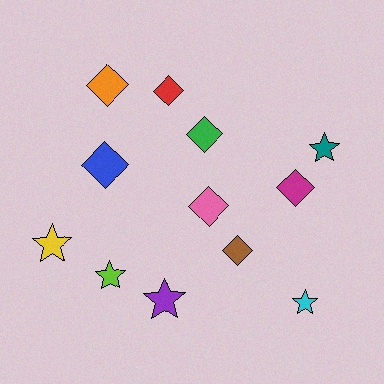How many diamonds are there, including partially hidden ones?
There are 7 diamonds.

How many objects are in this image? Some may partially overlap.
There are 12 objects.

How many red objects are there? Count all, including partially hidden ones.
There is 1 red object.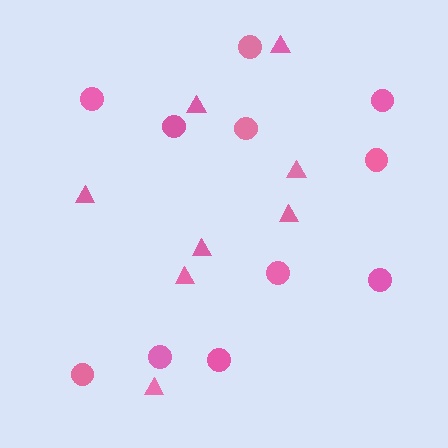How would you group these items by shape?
There are 2 groups: one group of circles (11) and one group of triangles (8).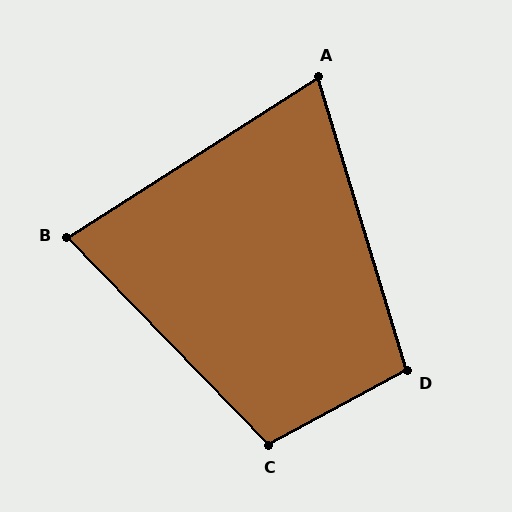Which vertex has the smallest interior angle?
A, at approximately 74 degrees.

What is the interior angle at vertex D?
Approximately 102 degrees (obtuse).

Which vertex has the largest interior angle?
C, at approximately 106 degrees.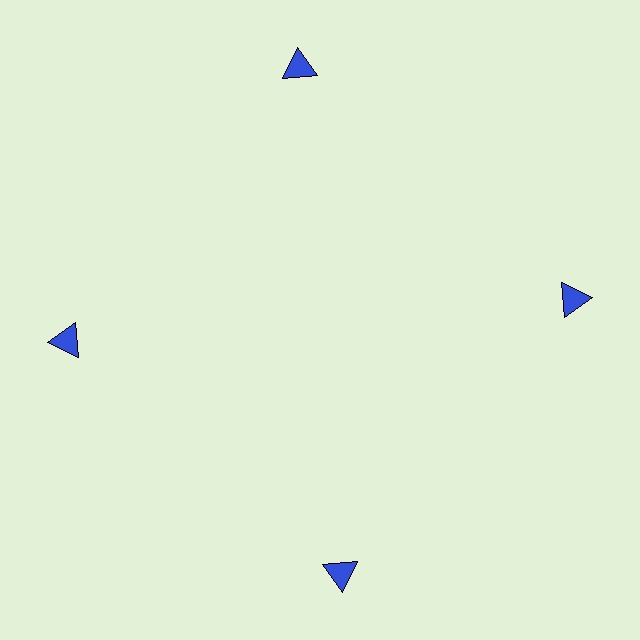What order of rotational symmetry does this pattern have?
This pattern has 4-fold rotational symmetry.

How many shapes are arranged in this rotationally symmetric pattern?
There are 4 shapes, arranged in 4 groups of 1.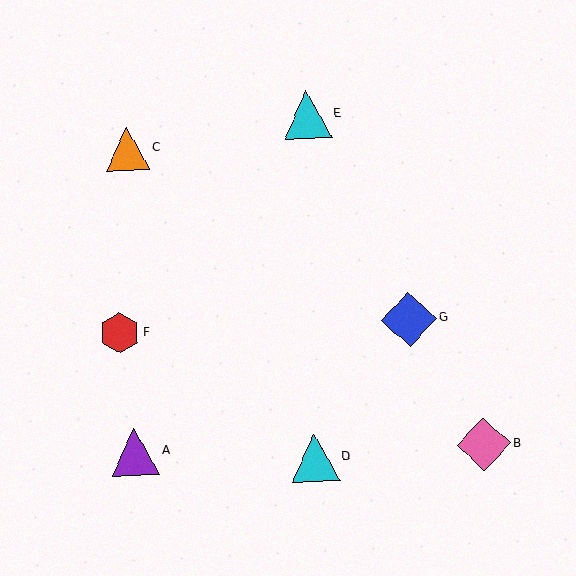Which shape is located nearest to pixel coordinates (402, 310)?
The blue diamond (labeled G) at (409, 320) is nearest to that location.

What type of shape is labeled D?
Shape D is a cyan triangle.